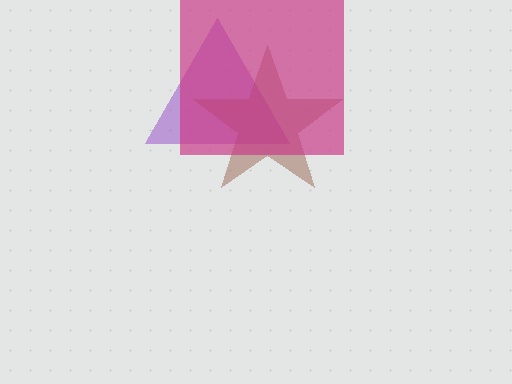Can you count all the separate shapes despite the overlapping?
Yes, there are 3 separate shapes.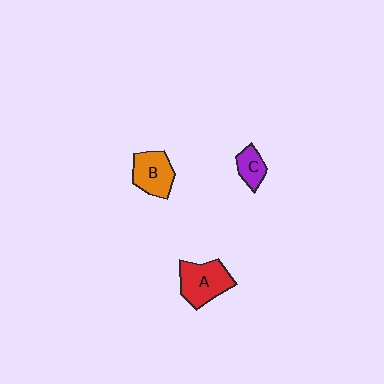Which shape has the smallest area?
Shape C (purple).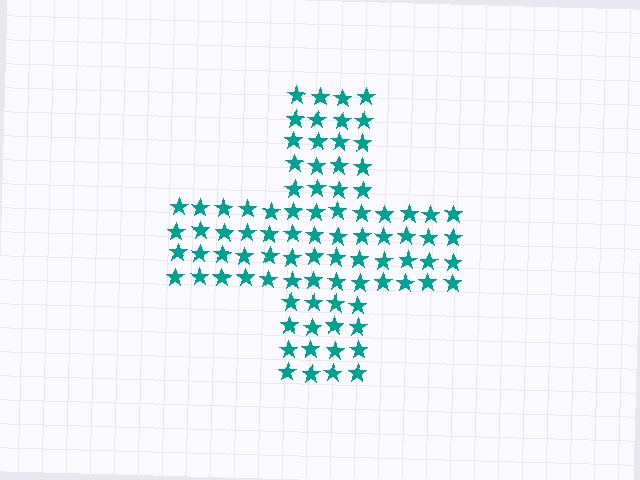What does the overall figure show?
The overall figure shows a cross.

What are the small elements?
The small elements are stars.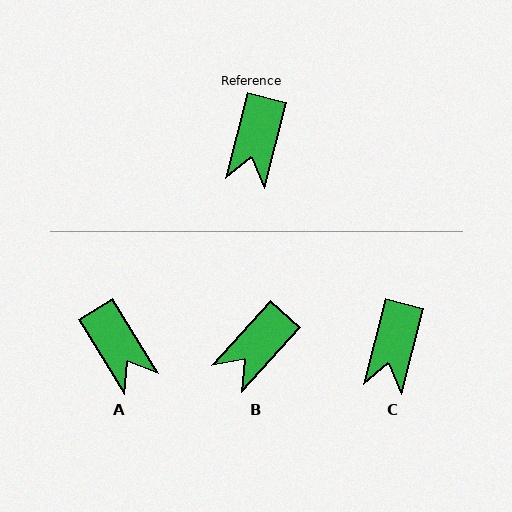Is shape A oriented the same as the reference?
No, it is off by about 46 degrees.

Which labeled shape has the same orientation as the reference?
C.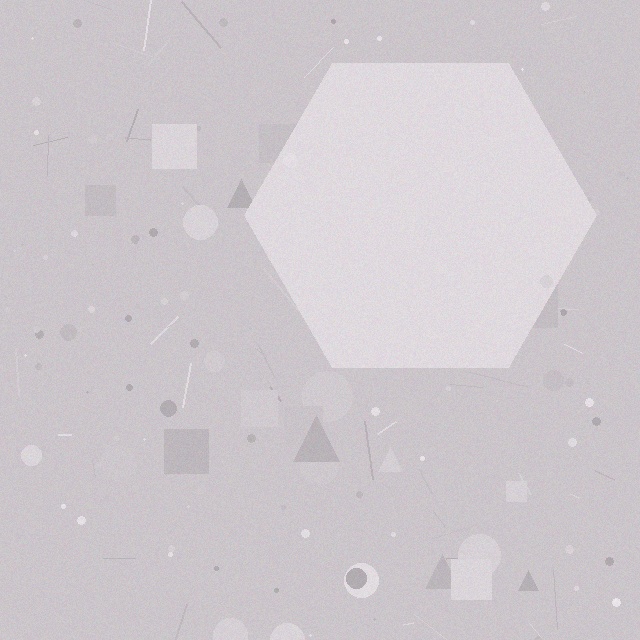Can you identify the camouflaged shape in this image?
The camouflaged shape is a hexagon.